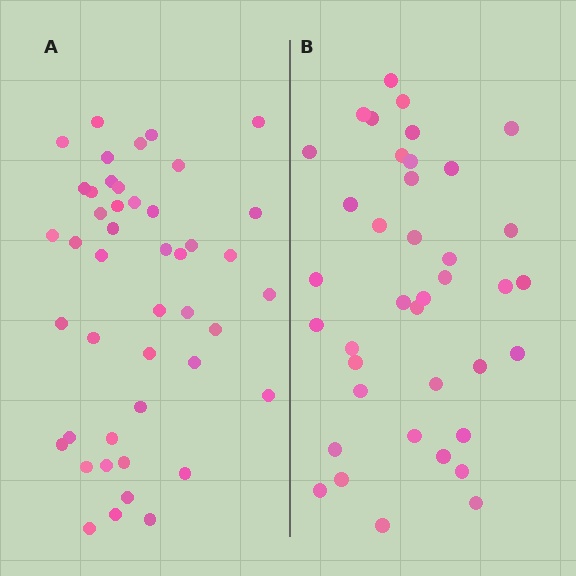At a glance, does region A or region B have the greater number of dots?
Region A (the left region) has more dots.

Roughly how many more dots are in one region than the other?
Region A has about 6 more dots than region B.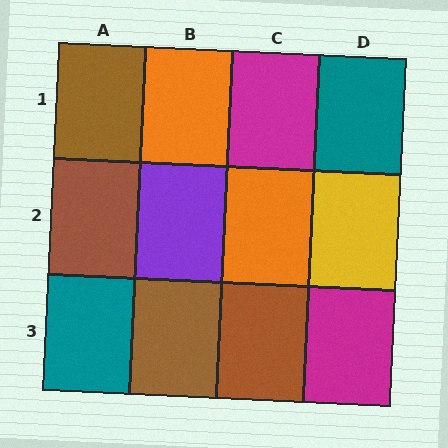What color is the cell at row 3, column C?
Brown.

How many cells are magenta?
2 cells are magenta.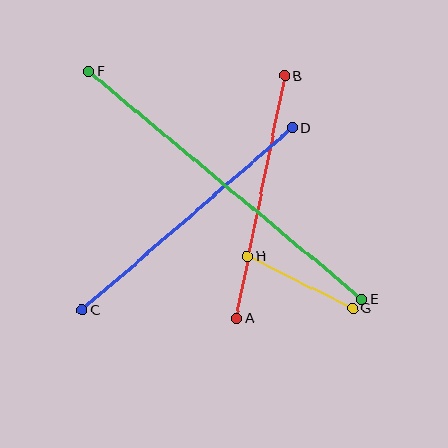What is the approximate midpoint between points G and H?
The midpoint is at approximately (300, 282) pixels.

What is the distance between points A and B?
The distance is approximately 247 pixels.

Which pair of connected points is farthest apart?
Points E and F are farthest apart.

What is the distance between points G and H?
The distance is approximately 117 pixels.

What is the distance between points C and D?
The distance is approximately 279 pixels.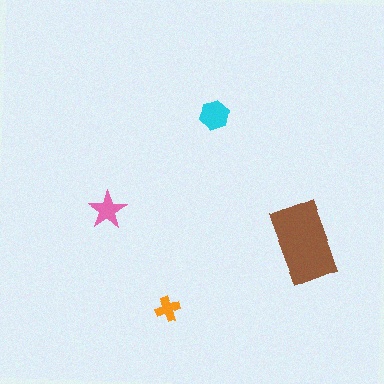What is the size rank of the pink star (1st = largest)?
3rd.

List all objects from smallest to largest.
The orange cross, the pink star, the cyan hexagon, the brown rectangle.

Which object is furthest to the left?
The pink star is leftmost.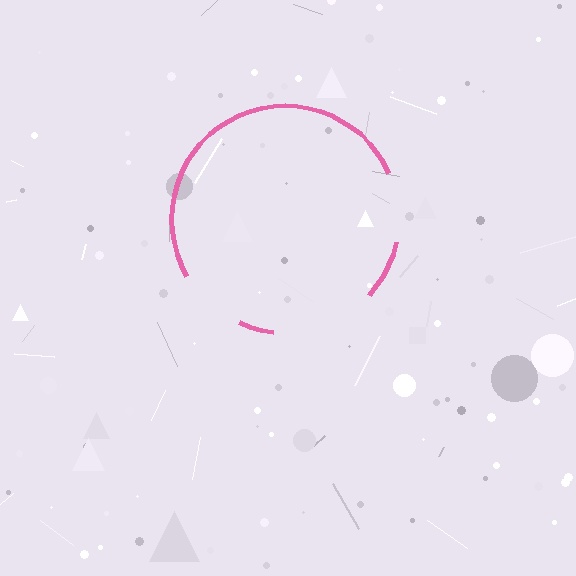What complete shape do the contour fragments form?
The contour fragments form a circle.